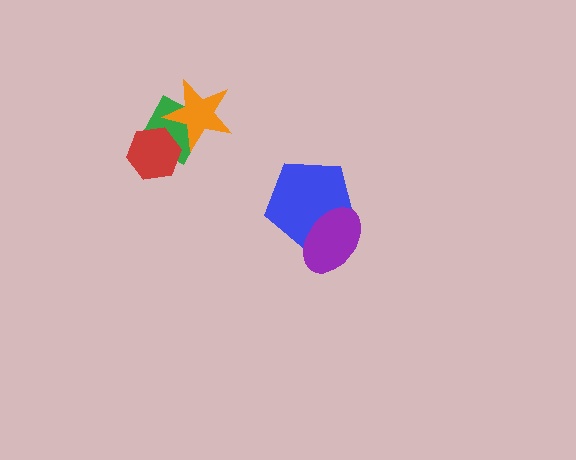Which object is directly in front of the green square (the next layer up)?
The orange star is directly in front of the green square.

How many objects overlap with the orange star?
1 object overlaps with the orange star.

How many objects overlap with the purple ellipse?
1 object overlaps with the purple ellipse.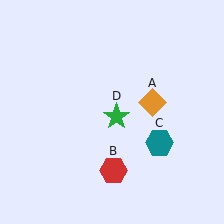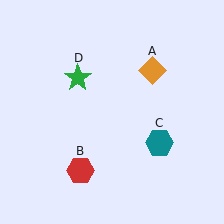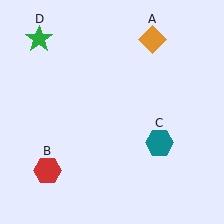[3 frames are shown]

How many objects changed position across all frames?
3 objects changed position: orange diamond (object A), red hexagon (object B), green star (object D).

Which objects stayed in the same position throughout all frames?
Teal hexagon (object C) remained stationary.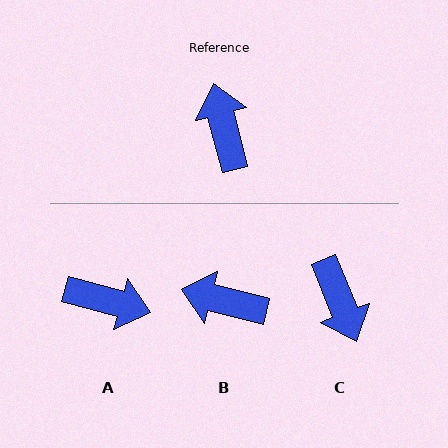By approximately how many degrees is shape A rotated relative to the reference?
Approximately 120 degrees clockwise.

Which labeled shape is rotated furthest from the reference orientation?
C, about 173 degrees away.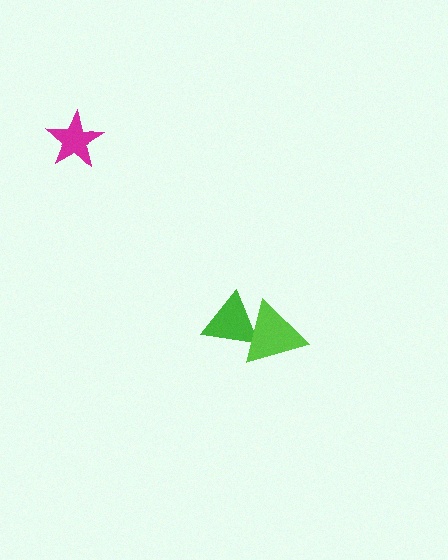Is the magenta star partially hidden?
No, no other shape covers it.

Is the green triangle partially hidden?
Yes, it is partially covered by another shape.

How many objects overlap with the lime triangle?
1 object overlaps with the lime triangle.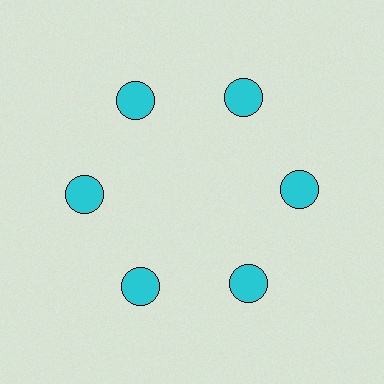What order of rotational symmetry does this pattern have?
This pattern has 6-fold rotational symmetry.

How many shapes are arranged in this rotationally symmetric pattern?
There are 6 shapes, arranged in 6 groups of 1.